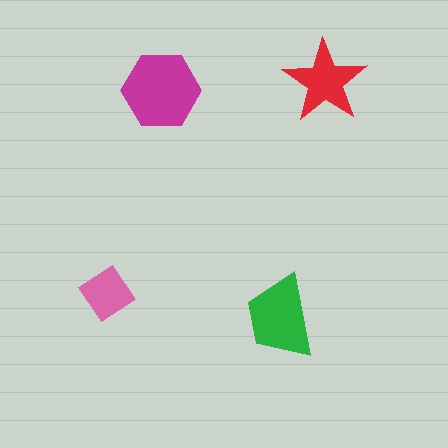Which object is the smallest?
The pink diamond.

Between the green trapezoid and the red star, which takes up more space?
The green trapezoid.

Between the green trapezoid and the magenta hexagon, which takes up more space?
The magenta hexagon.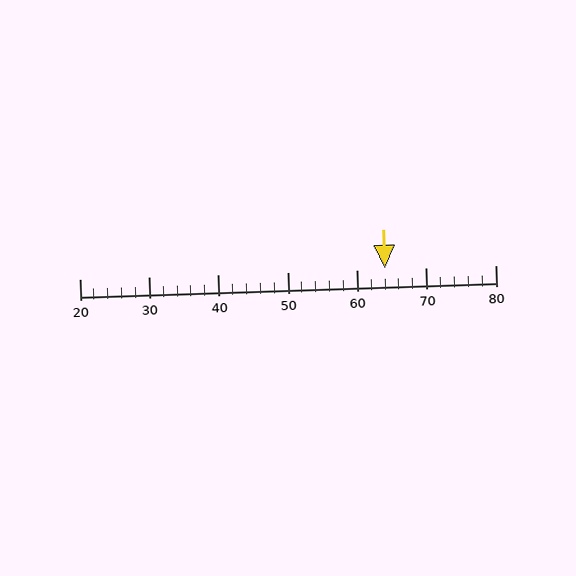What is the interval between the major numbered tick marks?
The major tick marks are spaced 10 units apart.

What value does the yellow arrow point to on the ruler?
The yellow arrow points to approximately 64.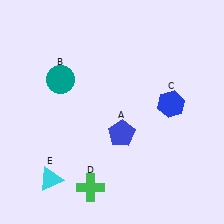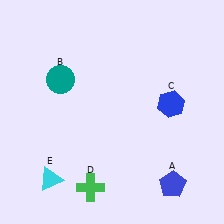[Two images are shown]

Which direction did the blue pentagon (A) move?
The blue pentagon (A) moved right.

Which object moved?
The blue pentagon (A) moved right.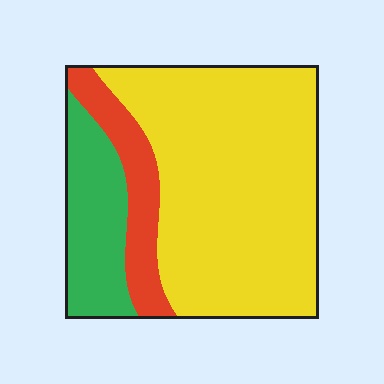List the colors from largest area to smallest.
From largest to smallest: yellow, green, red.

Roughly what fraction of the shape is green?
Green covers 19% of the shape.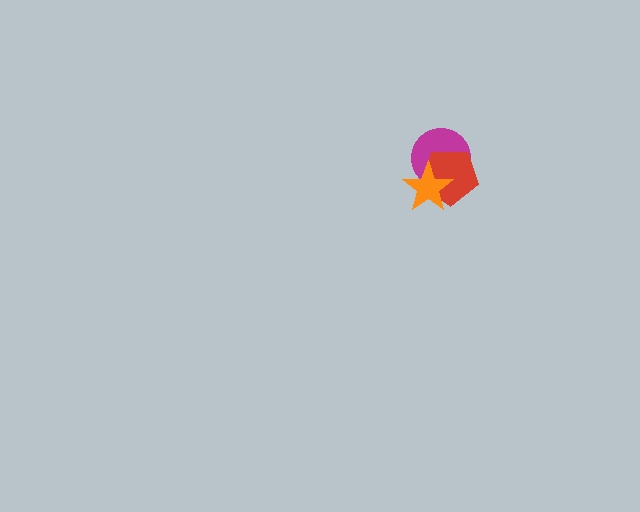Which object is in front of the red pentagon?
The orange star is in front of the red pentagon.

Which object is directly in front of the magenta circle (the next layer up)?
The red pentagon is directly in front of the magenta circle.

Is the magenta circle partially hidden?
Yes, it is partially covered by another shape.